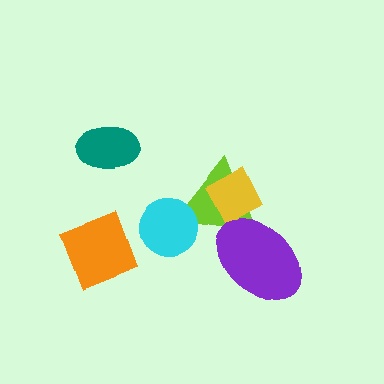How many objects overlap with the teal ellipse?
0 objects overlap with the teal ellipse.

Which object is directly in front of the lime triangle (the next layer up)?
The yellow diamond is directly in front of the lime triangle.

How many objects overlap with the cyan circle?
1 object overlaps with the cyan circle.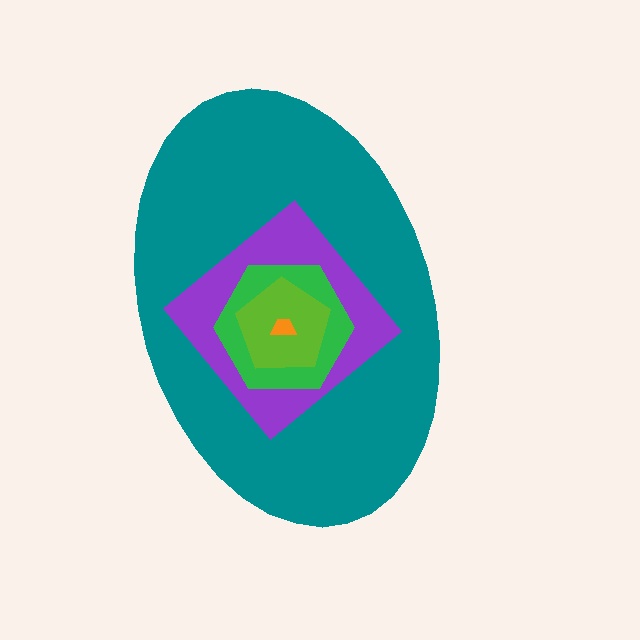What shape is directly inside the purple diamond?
The green hexagon.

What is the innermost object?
The orange trapezoid.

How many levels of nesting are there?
5.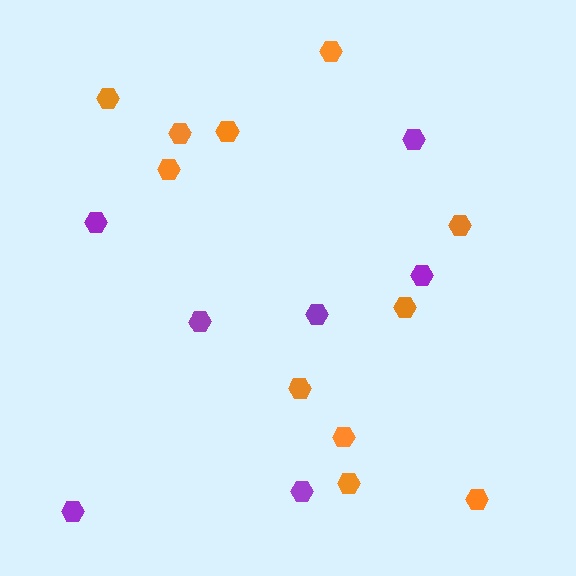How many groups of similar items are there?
There are 2 groups: one group of purple hexagons (7) and one group of orange hexagons (11).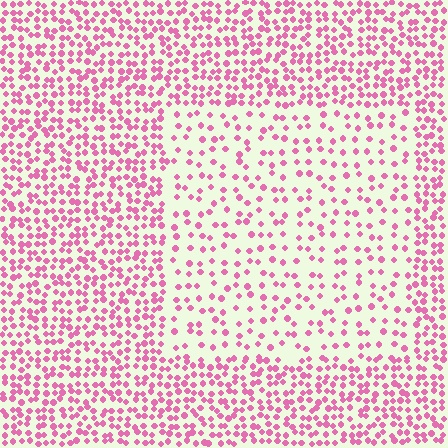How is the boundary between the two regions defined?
The boundary is defined by a change in element density (approximately 2.2x ratio). All elements are the same color, size, and shape.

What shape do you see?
I see a rectangle.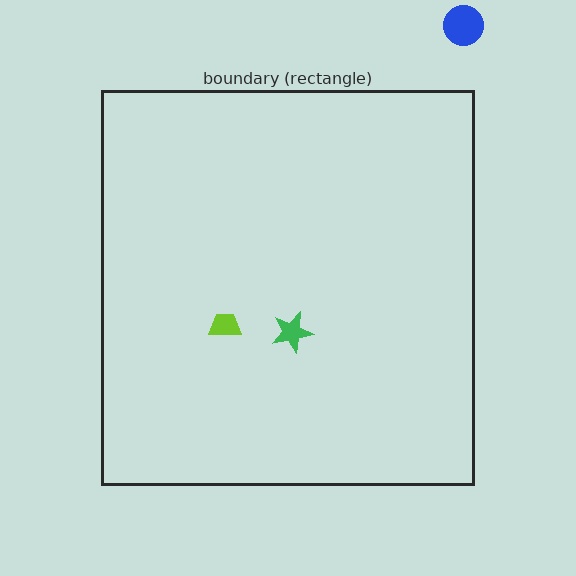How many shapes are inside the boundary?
2 inside, 1 outside.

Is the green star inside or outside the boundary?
Inside.